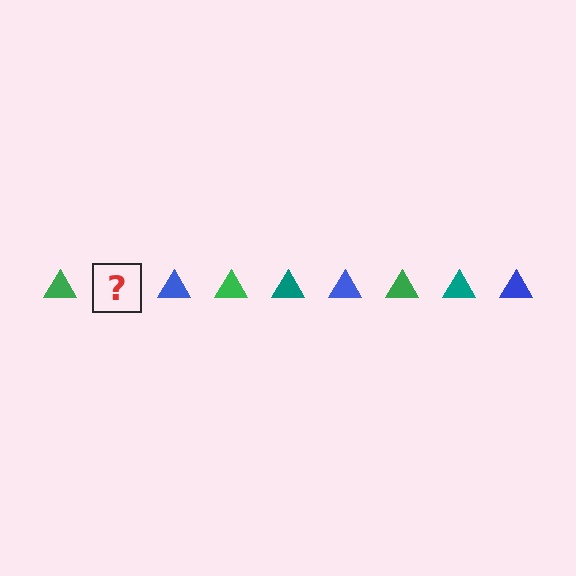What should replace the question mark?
The question mark should be replaced with a teal triangle.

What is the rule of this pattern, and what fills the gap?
The rule is that the pattern cycles through green, teal, blue triangles. The gap should be filled with a teal triangle.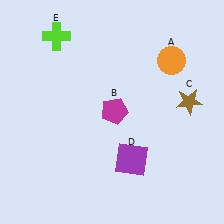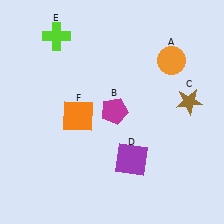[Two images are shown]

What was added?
An orange square (F) was added in Image 2.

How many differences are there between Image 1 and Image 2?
There is 1 difference between the two images.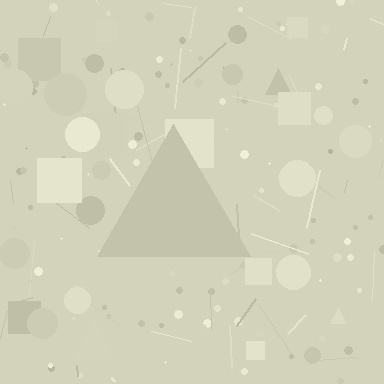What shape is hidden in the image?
A triangle is hidden in the image.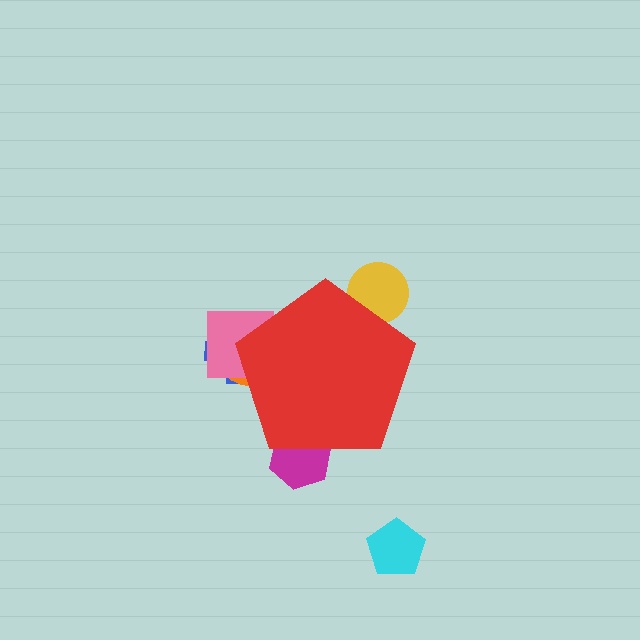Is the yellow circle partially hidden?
Yes, the yellow circle is partially hidden behind the red pentagon.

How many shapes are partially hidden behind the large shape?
5 shapes are partially hidden.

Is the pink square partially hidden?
Yes, the pink square is partially hidden behind the red pentagon.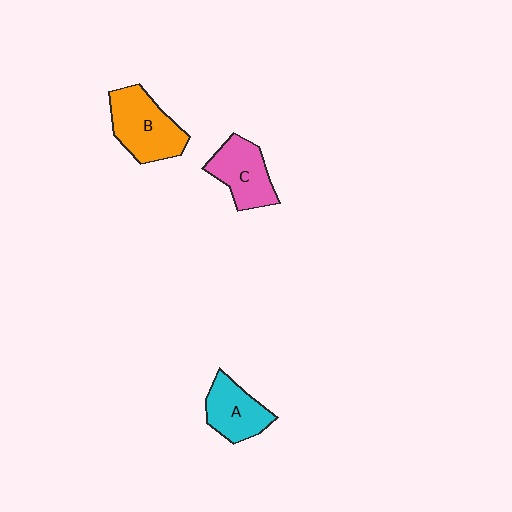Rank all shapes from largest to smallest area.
From largest to smallest: B (orange), C (pink), A (cyan).